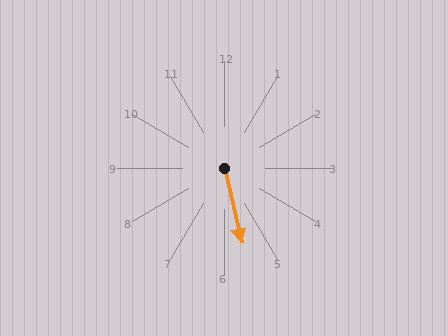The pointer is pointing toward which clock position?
Roughly 6 o'clock.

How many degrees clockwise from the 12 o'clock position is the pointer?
Approximately 167 degrees.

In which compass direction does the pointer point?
South.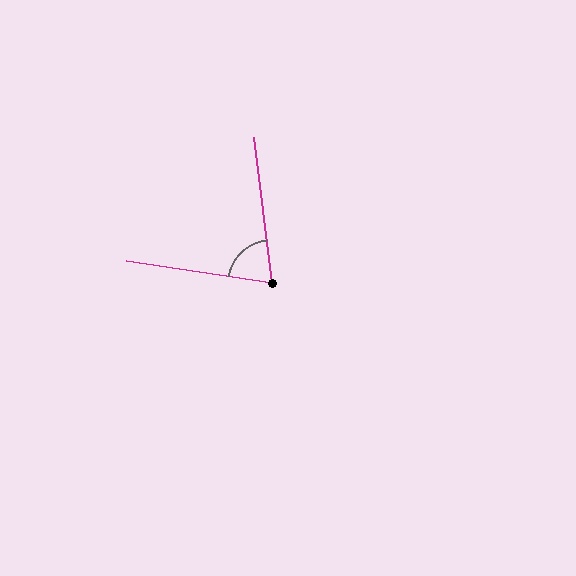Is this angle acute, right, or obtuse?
It is acute.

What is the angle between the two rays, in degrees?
Approximately 75 degrees.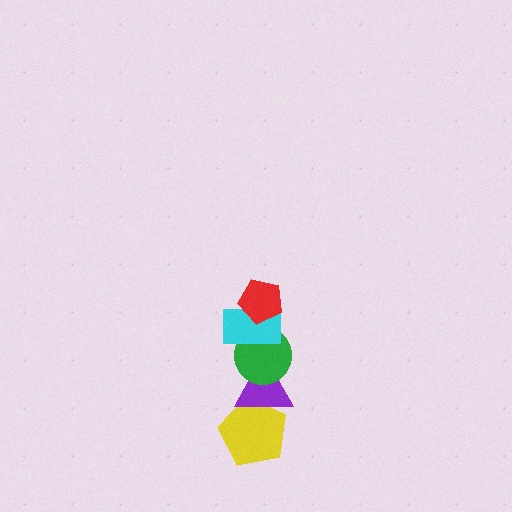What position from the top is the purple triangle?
The purple triangle is 4th from the top.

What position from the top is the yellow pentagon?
The yellow pentagon is 5th from the top.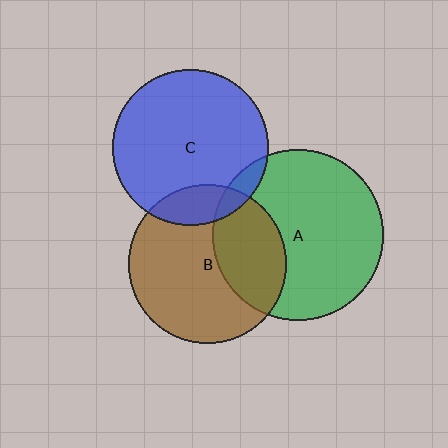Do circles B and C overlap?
Yes.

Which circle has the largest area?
Circle A (green).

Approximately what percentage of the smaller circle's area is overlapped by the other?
Approximately 15%.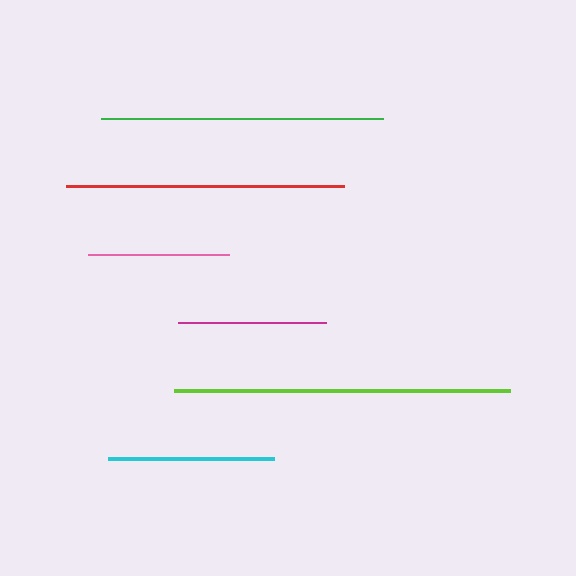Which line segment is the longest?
The lime line is the longest at approximately 336 pixels.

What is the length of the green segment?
The green segment is approximately 282 pixels long.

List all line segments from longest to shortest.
From longest to shortest: lime, green, red, cyan, magenta, pink.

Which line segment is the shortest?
The pink line is the shortest at approximately 141 pixels.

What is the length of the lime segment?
The lime segment is approximately 336 pixels long.